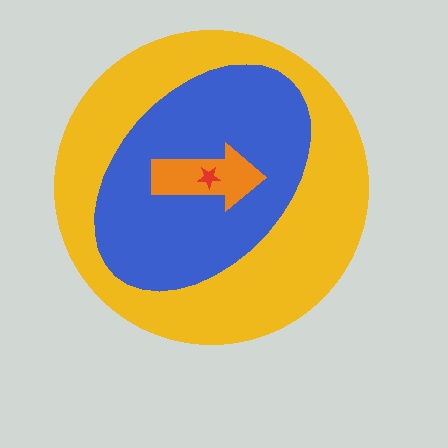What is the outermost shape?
The yellow circle.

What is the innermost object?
The red star.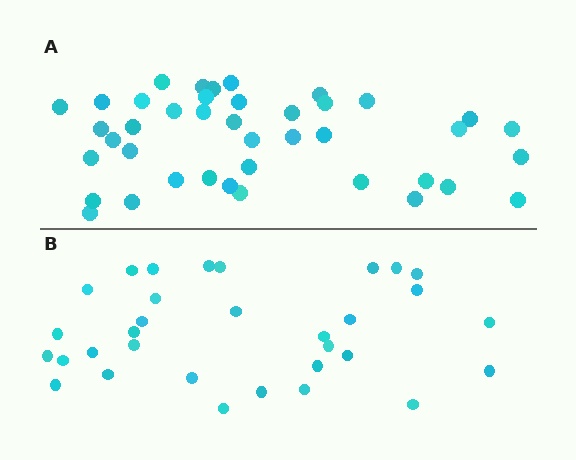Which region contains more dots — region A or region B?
Region A (the top region) has more dots.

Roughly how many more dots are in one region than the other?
Region A has roughly 8 or so more dots than region B.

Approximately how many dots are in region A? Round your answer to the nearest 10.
About 40 dots. (The exact count is 41, which rounds to 40.)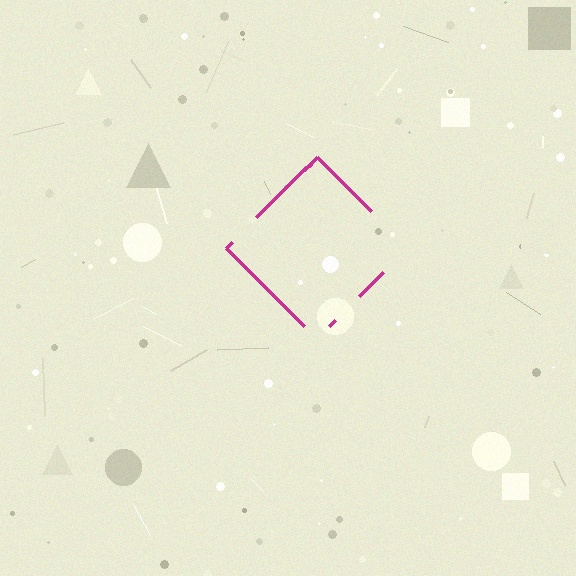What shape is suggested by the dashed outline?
The dashed outline suggests a diamond.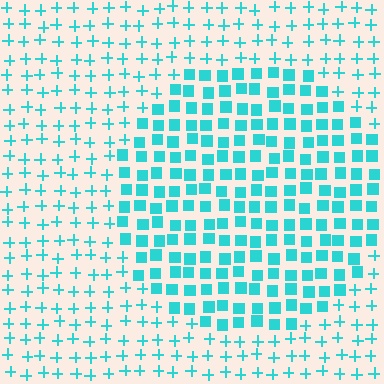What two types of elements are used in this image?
The image uses squares inside the circle region and plus signs outside it.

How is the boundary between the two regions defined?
The boundary is defined by a change in element shape: squares inside vs. plus signs outside. All elements share the same color and spacing.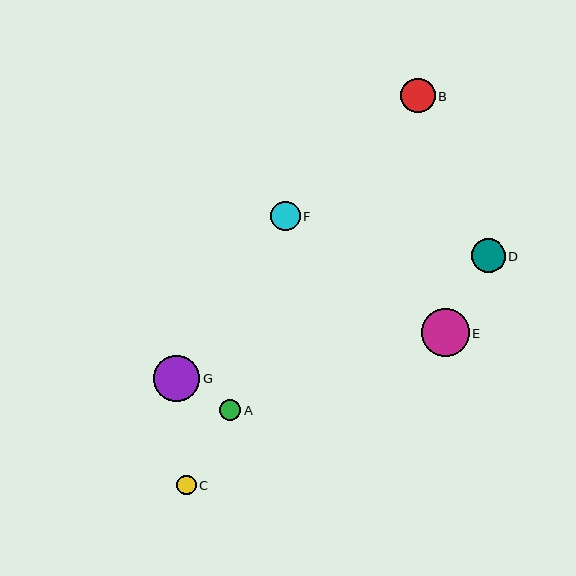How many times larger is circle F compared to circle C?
Circle F is approximately 1.5 times the size of circle C.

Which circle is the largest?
Circle E is the largest with a size of approximately 48 pixels.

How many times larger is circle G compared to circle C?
Circle G is approximately 2.4 times the size of circle C.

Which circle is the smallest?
Circle C is the smallest with a size of approximately 19 pixels.